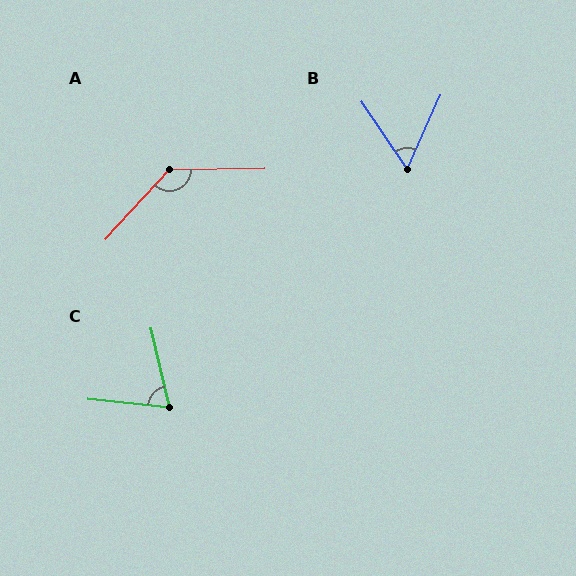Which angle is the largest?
A, at approximately 133 degrees.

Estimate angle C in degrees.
Approximately 71 degrees.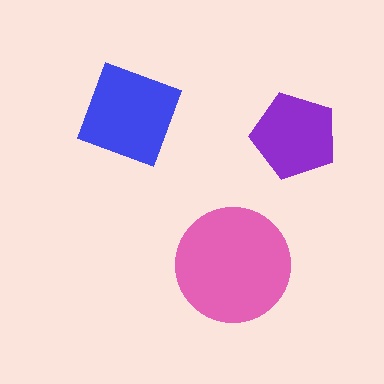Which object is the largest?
The pink circle.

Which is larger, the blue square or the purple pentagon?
The blue square.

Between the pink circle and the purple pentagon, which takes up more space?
The pink circle.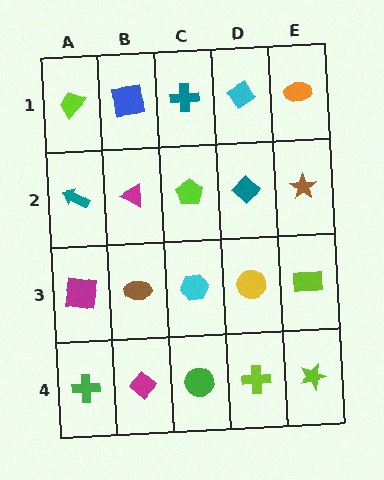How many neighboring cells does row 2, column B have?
4.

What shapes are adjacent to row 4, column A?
A magenta square (row 3, column A), a magenta diamond (row 4, column B).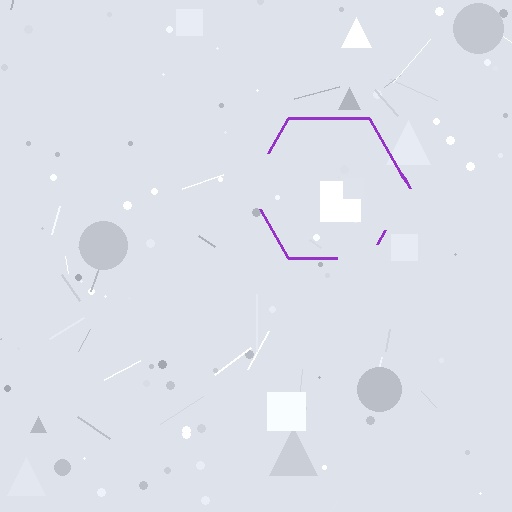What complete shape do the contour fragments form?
The contour fragments form a hexagon.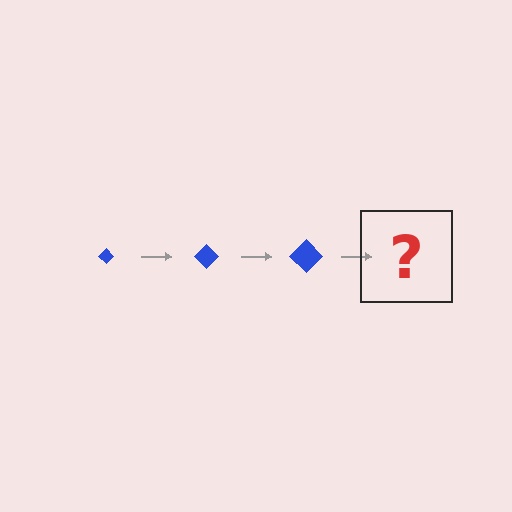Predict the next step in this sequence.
The next step is a blue diamond, larger than the previous one.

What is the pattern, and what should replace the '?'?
The pattern is that the diamond gets progressively larger each step. The '?' should be a blue diamond, larger than the previous one.